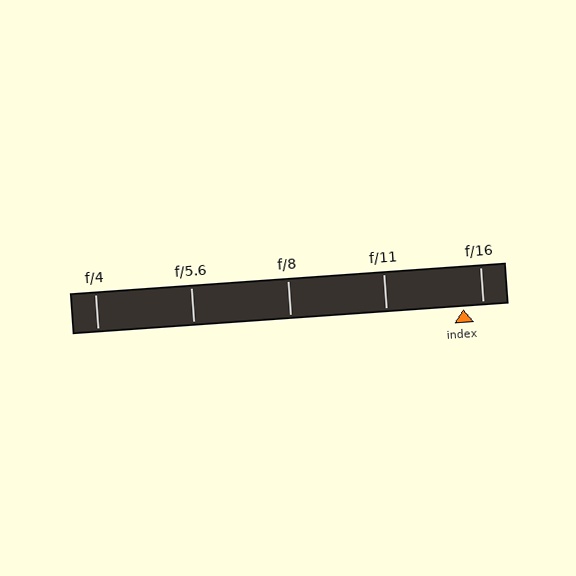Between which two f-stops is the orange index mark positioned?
The index mark is between f/11 and f/16.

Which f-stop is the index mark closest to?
The index mark is closest to f/16.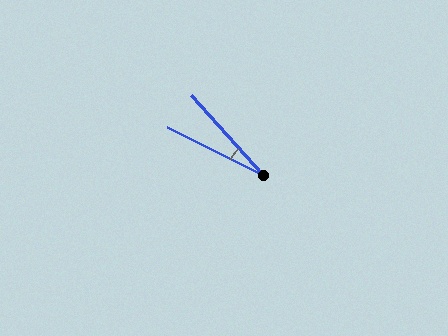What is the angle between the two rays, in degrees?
Approximately 22 degrees.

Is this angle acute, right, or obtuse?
It is acute.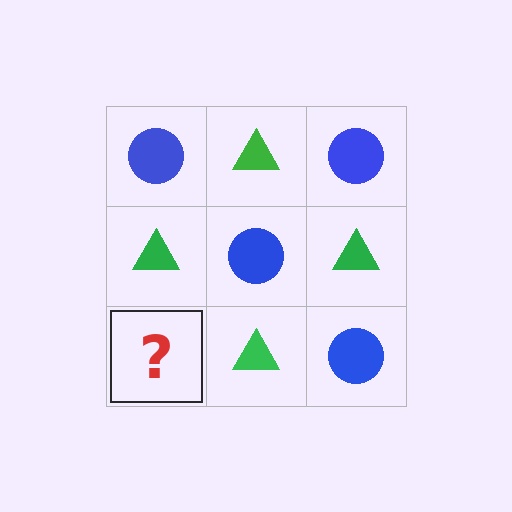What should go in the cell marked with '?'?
The missing cell should contain a blue circle.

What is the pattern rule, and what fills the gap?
The rule is that it alternates blue circle and green triangle in a checkerboard pattern. The gap should be filled with a blue circle.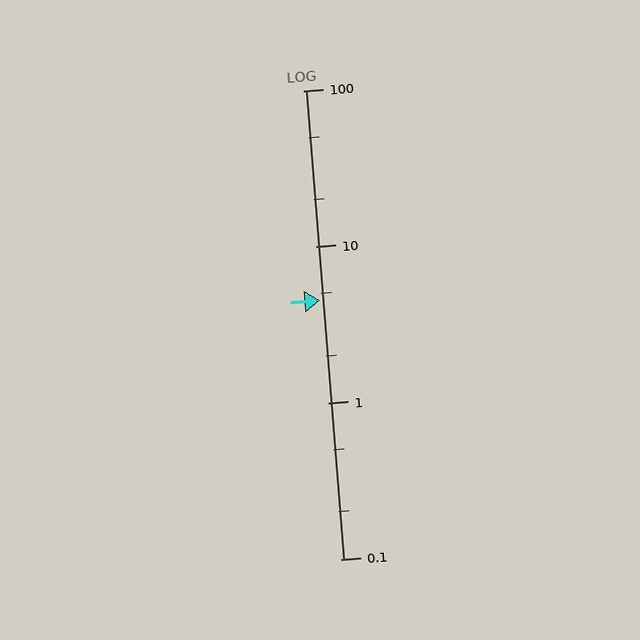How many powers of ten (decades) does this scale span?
The scale spans 3 decades, from 0.1 to 100.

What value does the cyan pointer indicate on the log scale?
The pointer indicates approximately 4.5.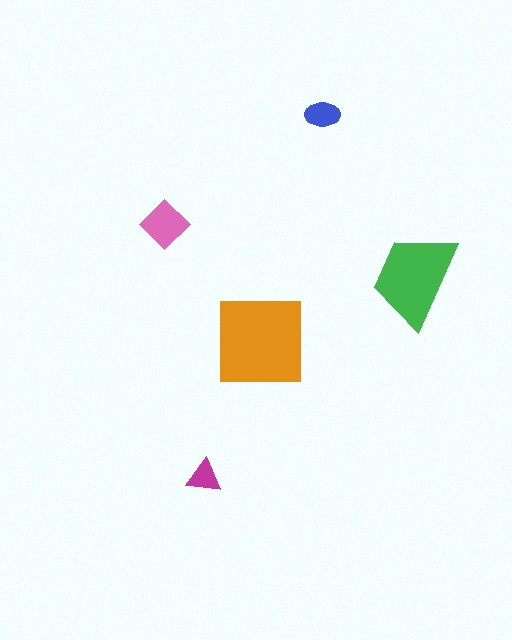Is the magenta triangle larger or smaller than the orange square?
Smaller.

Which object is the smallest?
The magenta triangle.